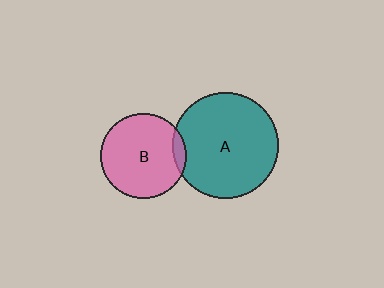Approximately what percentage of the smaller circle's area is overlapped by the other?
Approximately 5%.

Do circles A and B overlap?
Yes.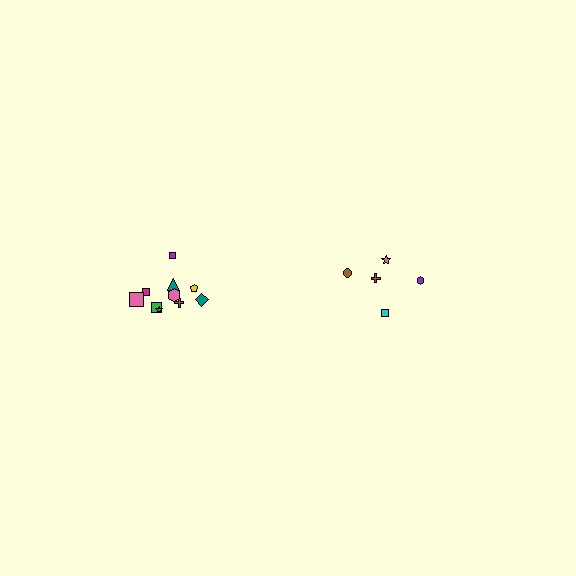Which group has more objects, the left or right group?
The left group.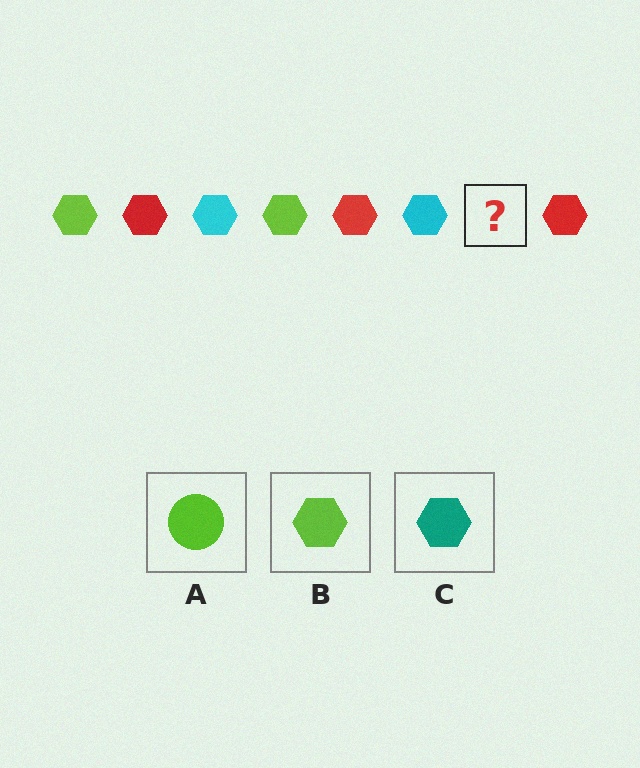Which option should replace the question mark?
Option B.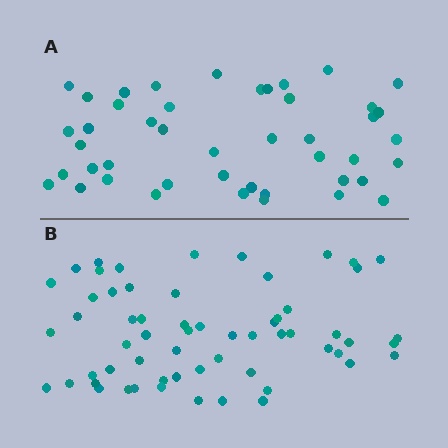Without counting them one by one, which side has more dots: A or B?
Region B (the bottom region) has more dots.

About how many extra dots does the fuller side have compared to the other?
Region B has approximately 15 more dots than region A.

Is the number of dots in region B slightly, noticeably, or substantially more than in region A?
Region B has noticeably more, but not dramatically so. The ratio is roughly 1.3 to 1.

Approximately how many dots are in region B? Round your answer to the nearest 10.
About 60 dots.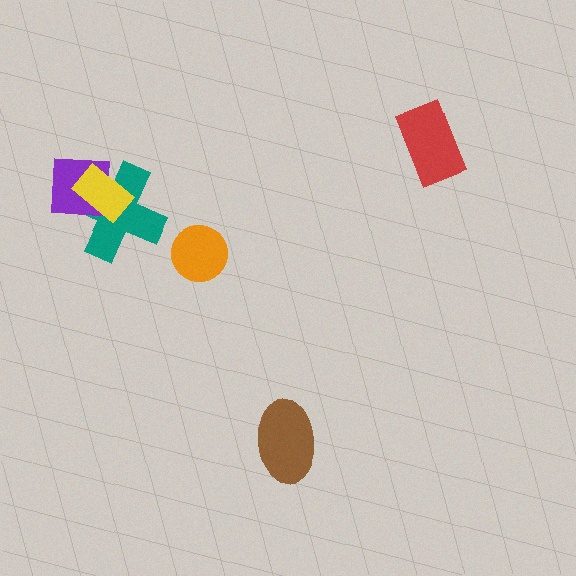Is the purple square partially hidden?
Yes, it is partially covered by another shape.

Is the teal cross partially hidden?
Yes, it is partially covered by another shape.